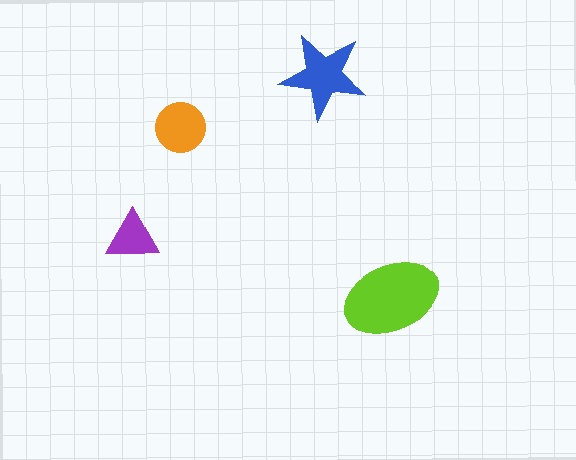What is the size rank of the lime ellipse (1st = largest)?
1st.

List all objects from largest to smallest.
The lime ellipse, the blue star, the orange circle, the purple triangle.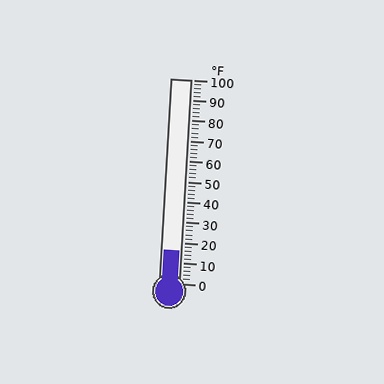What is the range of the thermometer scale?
The thermometer scale ranges from 0°F to 100°F.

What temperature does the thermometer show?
The thermometer shows approximately 16°F.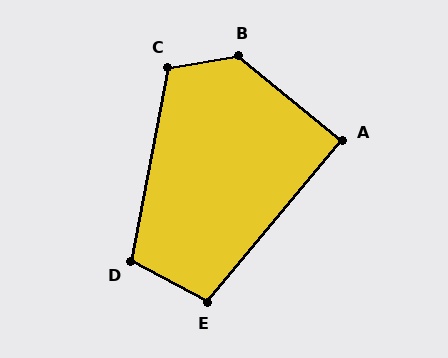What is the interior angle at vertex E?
Approximately 102 degrees (obtuse).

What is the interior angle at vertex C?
Approximately 111 degrees (obtuse).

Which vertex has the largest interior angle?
B, at approximately 131 degrees.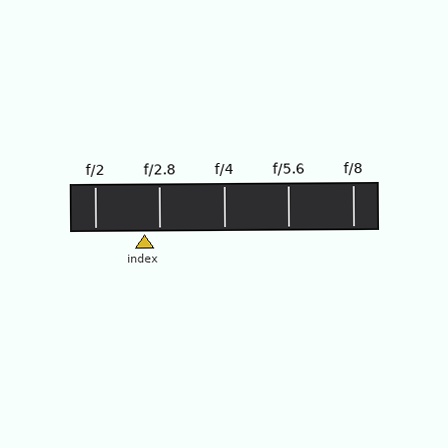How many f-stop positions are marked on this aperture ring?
There are 5 f-stop positions marked.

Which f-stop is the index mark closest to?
The index mark is closest to f/2.8.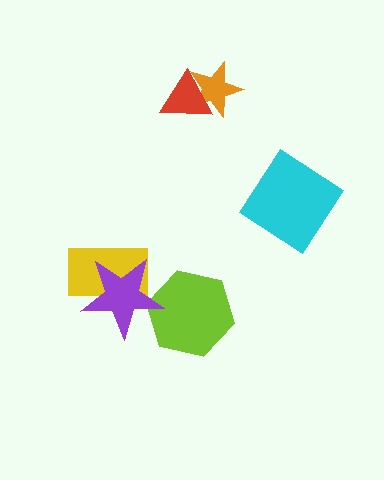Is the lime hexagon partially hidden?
Yes, it is partially covered by another shape.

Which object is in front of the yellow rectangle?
The purple star is in front of the yellow rectangle.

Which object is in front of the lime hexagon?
The purple star is in front of the lime hexagon.